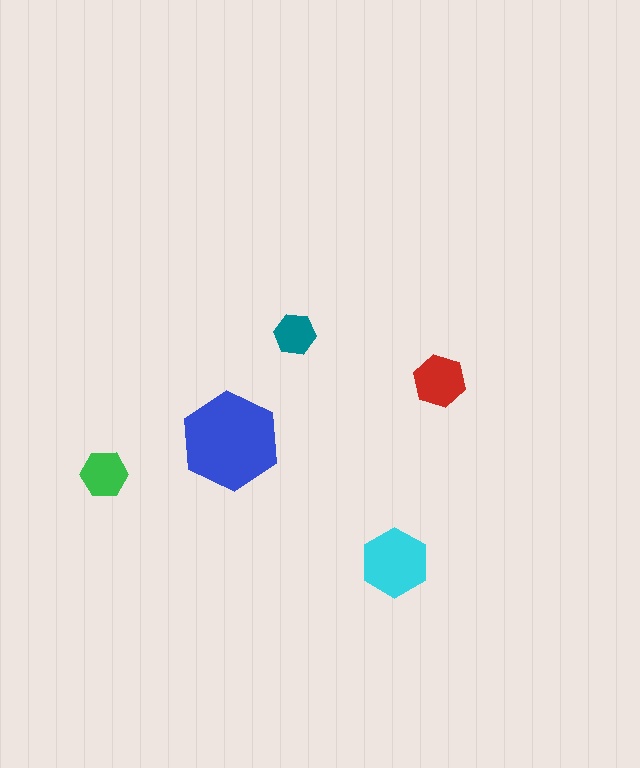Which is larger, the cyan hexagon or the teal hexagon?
The cyan one.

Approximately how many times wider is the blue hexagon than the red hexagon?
About 2 times wider.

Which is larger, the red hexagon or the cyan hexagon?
The cyan one.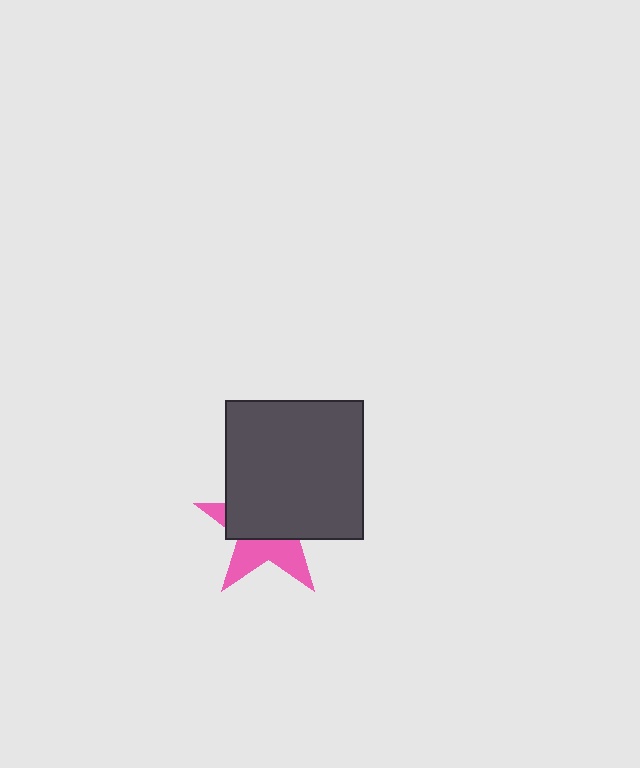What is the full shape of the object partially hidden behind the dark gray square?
The partially hidden object is a pink star.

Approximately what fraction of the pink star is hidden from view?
Roughly 59% of the pink star is hidden behind the dark gray square.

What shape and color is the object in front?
The object in front is a dark gray square.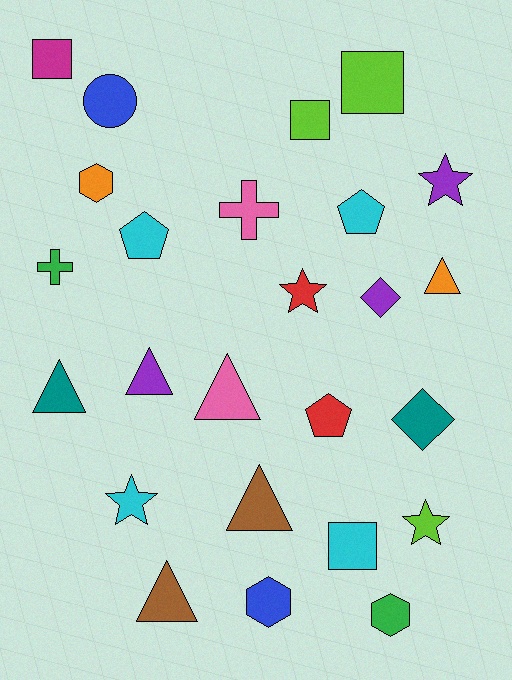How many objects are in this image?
There are 25 objects.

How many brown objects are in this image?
There are 2 brown objects.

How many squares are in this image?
There are 4 squares.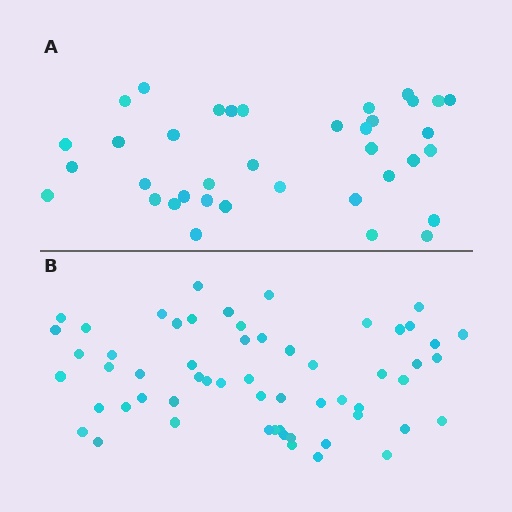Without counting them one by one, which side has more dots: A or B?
Region B (the bottom region) has more dots.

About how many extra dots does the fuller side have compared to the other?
Region B has approximately 20 more dots than region A.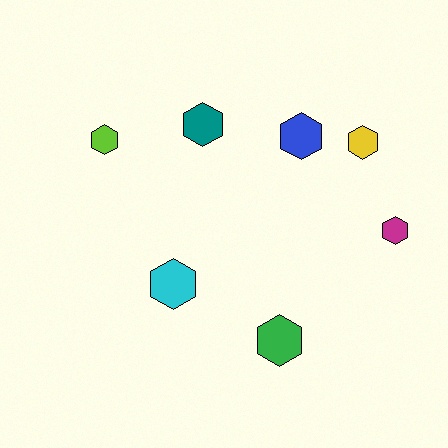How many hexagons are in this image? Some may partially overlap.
There are 7 hexagons.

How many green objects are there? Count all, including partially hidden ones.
There is 1 green object.